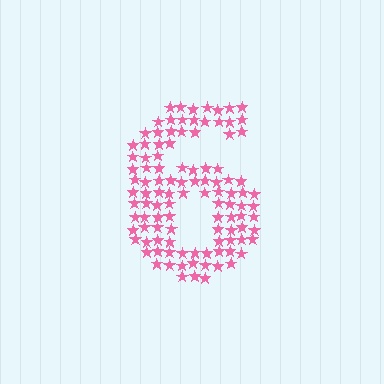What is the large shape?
The large shape is the digit 6.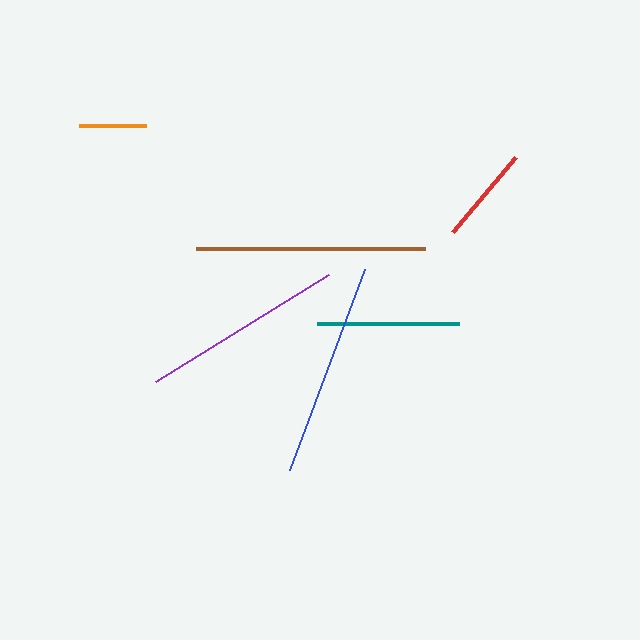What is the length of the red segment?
The red segment is approximately 98 pixels long.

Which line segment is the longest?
The brown line is the longest at approximately 230 pixels.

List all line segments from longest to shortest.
From longest to shortest: brown, blue, purple, teal, red, orange.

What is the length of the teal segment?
The teal segment is approximately 142 pixels long.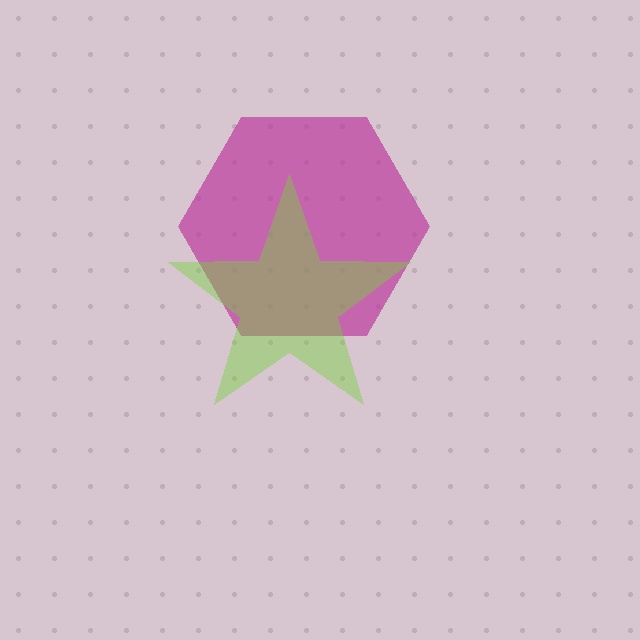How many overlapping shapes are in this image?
There are 2 overlapping shapes in the image.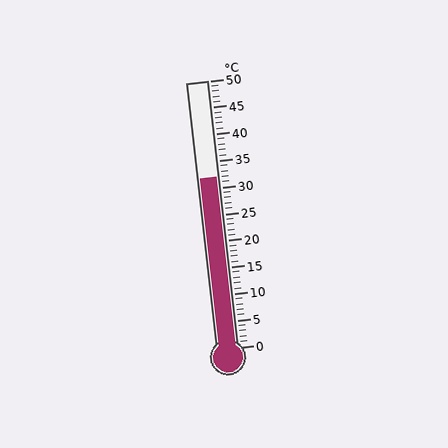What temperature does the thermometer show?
The thermometer shows approximately 32°C.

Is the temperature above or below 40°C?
The temperature is below 40°C.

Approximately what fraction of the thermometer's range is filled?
The thermometer is filled to approximately 65% of its range.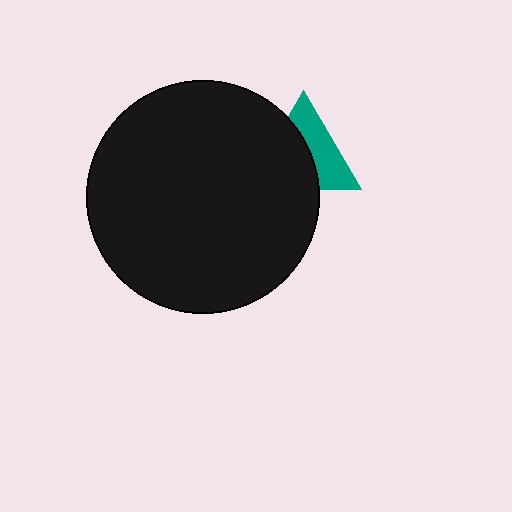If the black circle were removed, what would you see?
You would see the complete teal triangle.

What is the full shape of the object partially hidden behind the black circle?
The partially hidden object is a teal triangle.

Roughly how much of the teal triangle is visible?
About half of it is visible (roughly 47%).